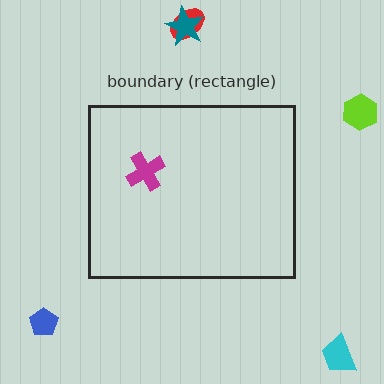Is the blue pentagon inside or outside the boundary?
Outside.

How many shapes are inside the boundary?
1 inside, 5 outside.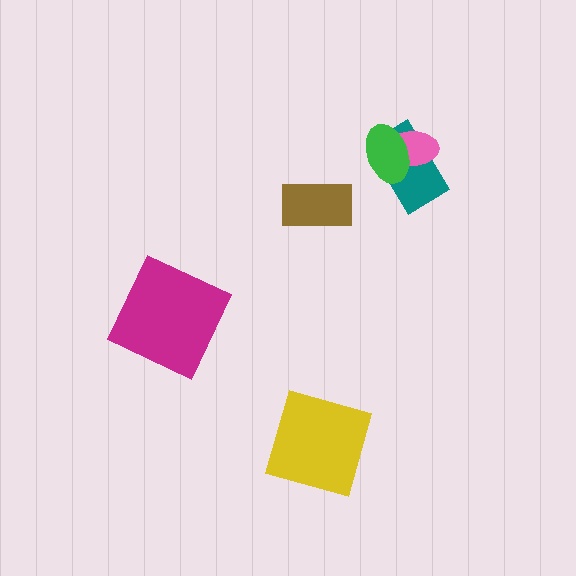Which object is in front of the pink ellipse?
The green ellipse is in front of the pink ellipse.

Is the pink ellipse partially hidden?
Yes, it is partially covered by another shape.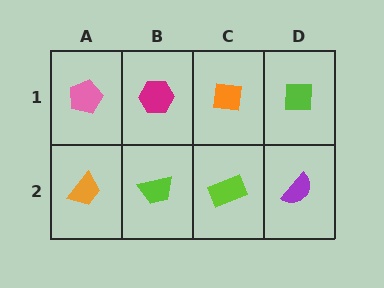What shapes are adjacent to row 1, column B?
A lime trapezoid (row 2, column B), a pink pentagon (row 1, column A), an orange square (row 1, column C).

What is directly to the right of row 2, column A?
A lime trapezoid.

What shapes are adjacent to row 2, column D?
A lime square (row 1, column D), a lime rectangle (row 2, column C).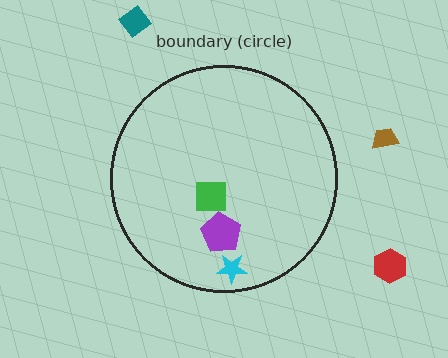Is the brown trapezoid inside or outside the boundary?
Outside.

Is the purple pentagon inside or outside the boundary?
Inside.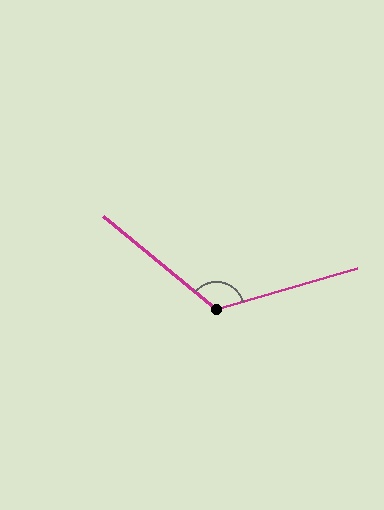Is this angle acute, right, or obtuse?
It is obtuse.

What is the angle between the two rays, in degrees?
Approximately 124 degrees.